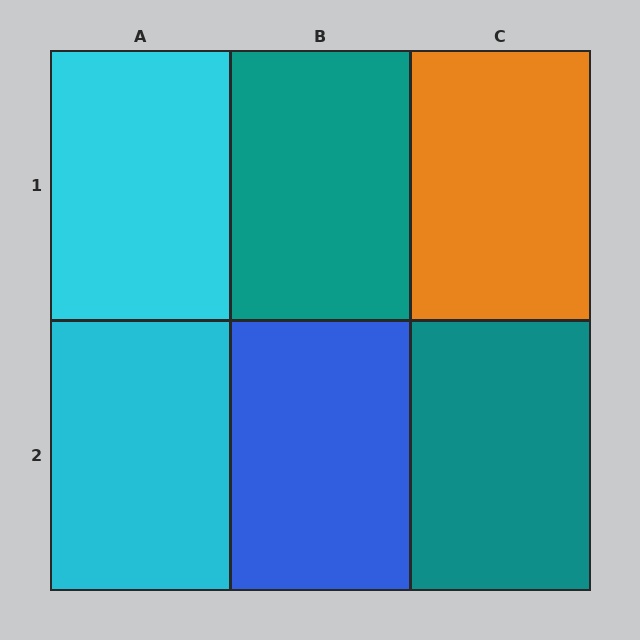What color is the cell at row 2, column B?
Blue.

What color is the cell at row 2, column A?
Cyan.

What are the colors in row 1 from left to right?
Cyan, teal, orange.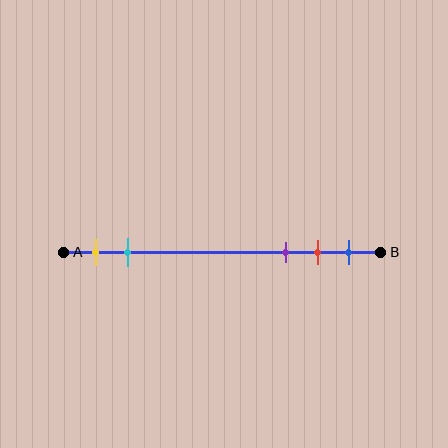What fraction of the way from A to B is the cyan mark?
The cyan mark is approximately 20% (0.2) of the way from A to B.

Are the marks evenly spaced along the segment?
No, the marks are not evenly spaced.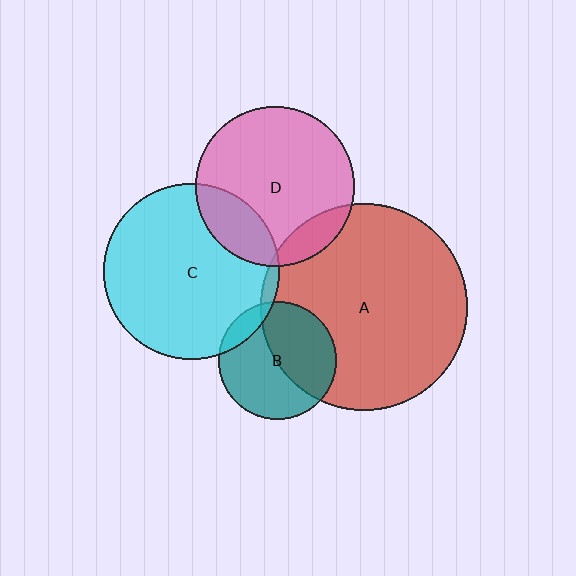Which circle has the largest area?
Circle A (red).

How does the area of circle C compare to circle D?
Approximately 1.2 times.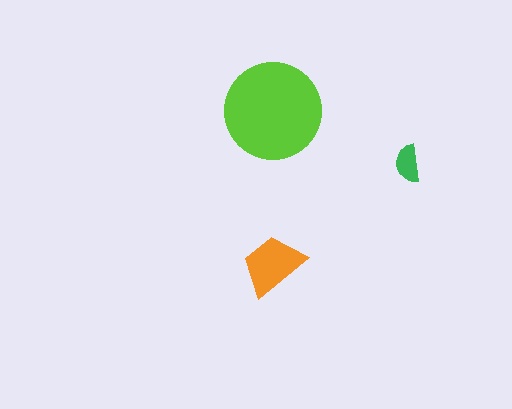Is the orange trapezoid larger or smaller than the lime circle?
Smaller.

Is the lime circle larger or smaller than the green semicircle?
Larger.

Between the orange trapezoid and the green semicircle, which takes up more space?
The orange trapezoid.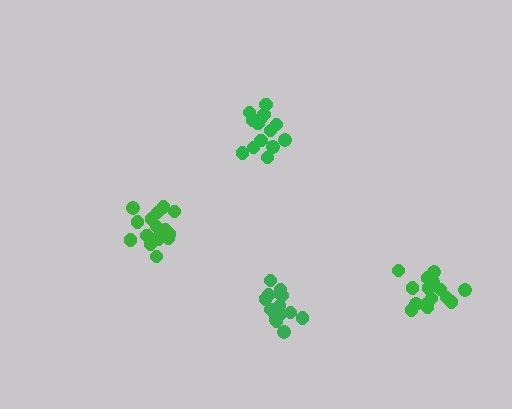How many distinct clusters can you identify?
There are 4 distinct clusters.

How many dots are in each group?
Group 1: 14 dots, Group 2: 17 dots, Group 3: 14 dots, Group 4: 18 dots (63 total).